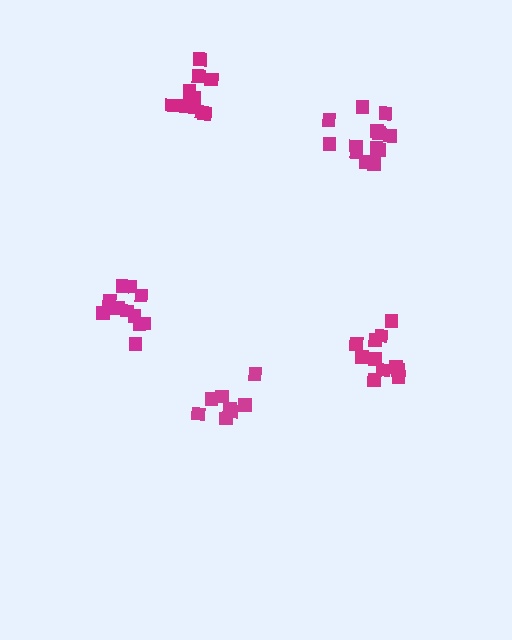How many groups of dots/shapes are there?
There are 5 groups.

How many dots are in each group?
Group 1: 11 dots, Group 2: 8 dots, Group 3: 13 dots, Group 4: 12 dots, Group 5: 12 dots (56 total).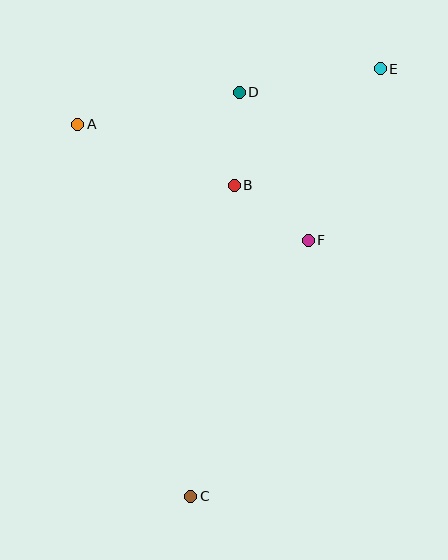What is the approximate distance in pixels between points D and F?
The distance between D and F is approximately 164 pixels.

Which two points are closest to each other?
Points B and F are closest to each other.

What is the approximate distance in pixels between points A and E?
The distance between A and E is approximately 307 pixels.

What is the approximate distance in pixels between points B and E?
The distance between B and E is approximately 186 pixels.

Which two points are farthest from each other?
Points C and E are farthest from each other.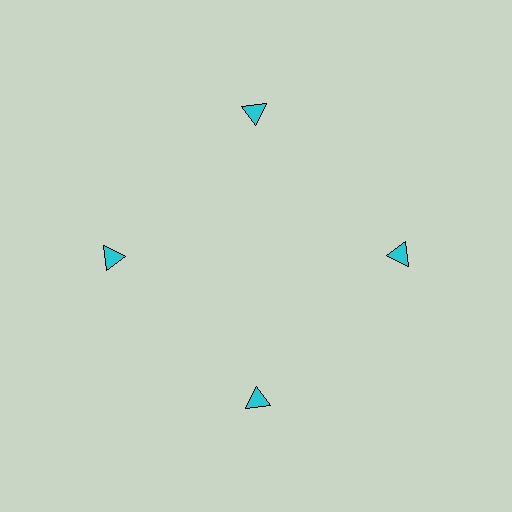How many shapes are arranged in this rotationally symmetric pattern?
There are 4 shapes, arranged in 4 groups of 1.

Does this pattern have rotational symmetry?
Yes, this pattern has 4-fold rotational symmetry. It looks the same after rotating 90 degrees around the center.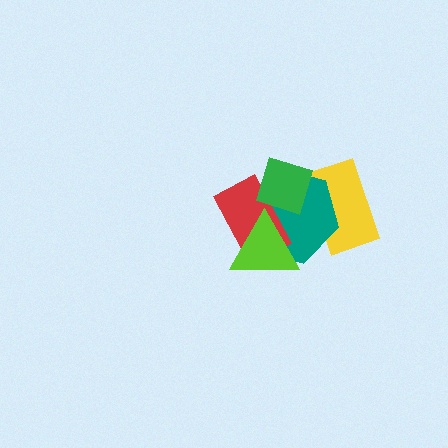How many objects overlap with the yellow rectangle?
2 objects overlap with the yellow rectangle.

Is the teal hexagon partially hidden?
Yes, it is partially covered by another shape.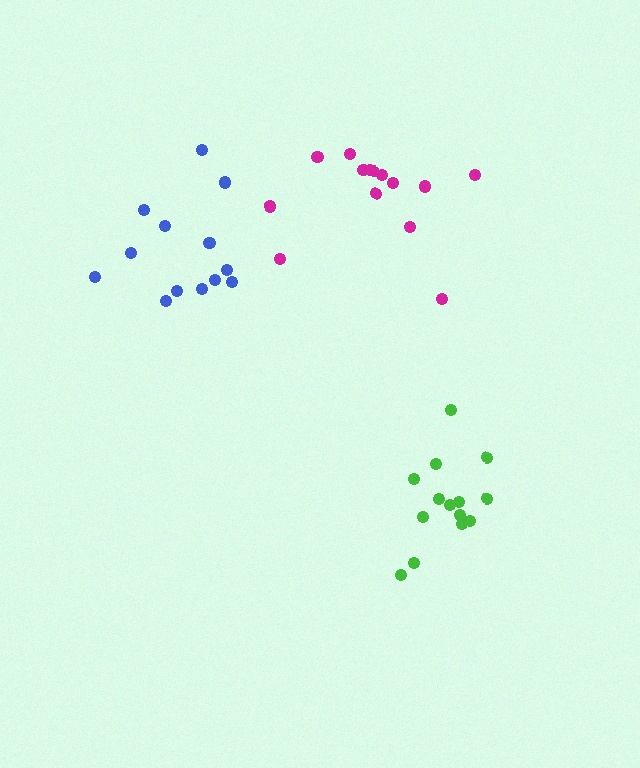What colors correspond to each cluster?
The clusters are colored: blue, green, magenta.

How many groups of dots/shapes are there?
There are 3 groups.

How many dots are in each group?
Group 1: 13 dots, Group 2: 14 dots, Group 3: 15 dots (42 total).